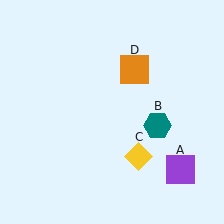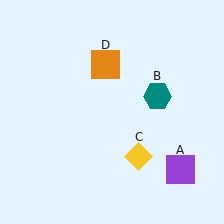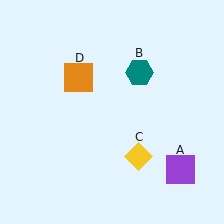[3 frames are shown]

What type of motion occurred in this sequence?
The teal hexagon (object B), orange square (object D) rotated counterclockwise around the center of the scene.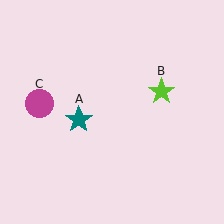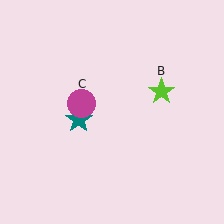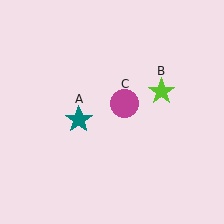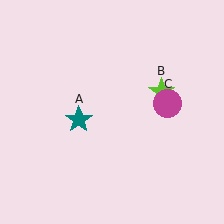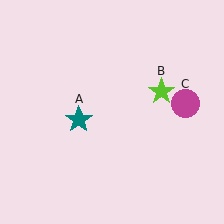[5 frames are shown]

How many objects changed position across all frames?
1 object changed position: magenta circle (object C).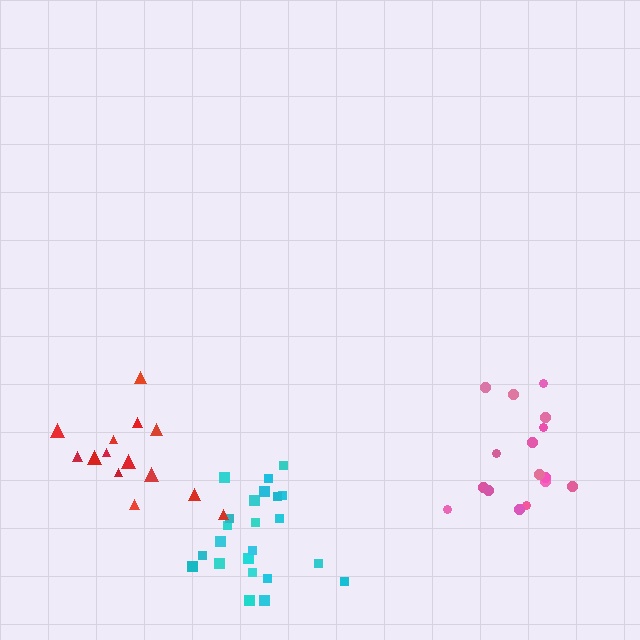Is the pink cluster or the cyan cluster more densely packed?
Pink.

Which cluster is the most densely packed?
Pink.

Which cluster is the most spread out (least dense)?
Red.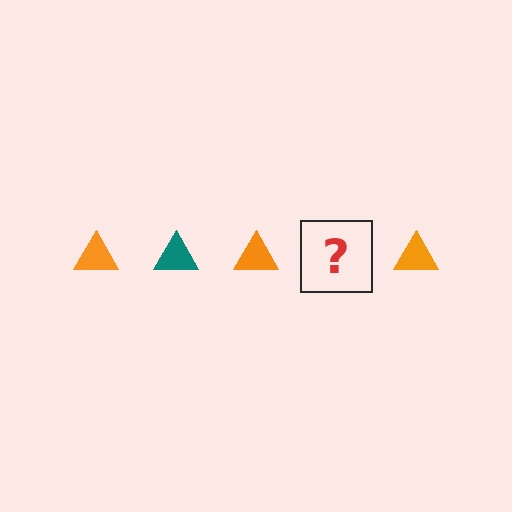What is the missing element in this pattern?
The missing element is a teal triangle.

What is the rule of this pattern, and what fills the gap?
The rule is that the pattern cycles through orange, teal triangles. The gap should be filled with a teal triangle.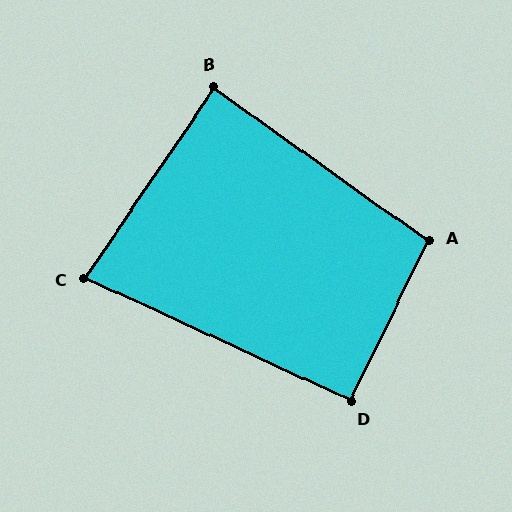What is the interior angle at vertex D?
Approximately 91 degrees (approximately right).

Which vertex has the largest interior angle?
A, at approximately 100 degrees.